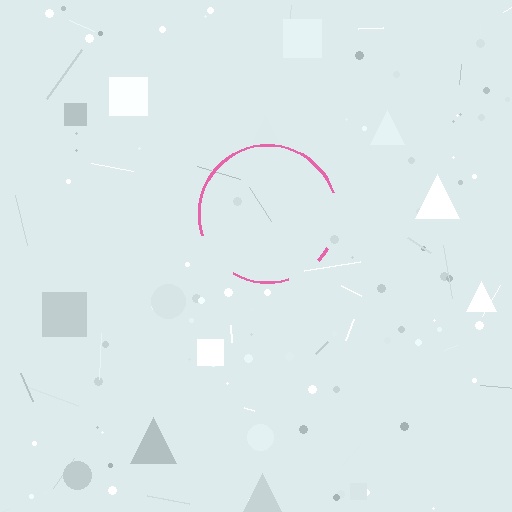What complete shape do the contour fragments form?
The contour fragments form a circle.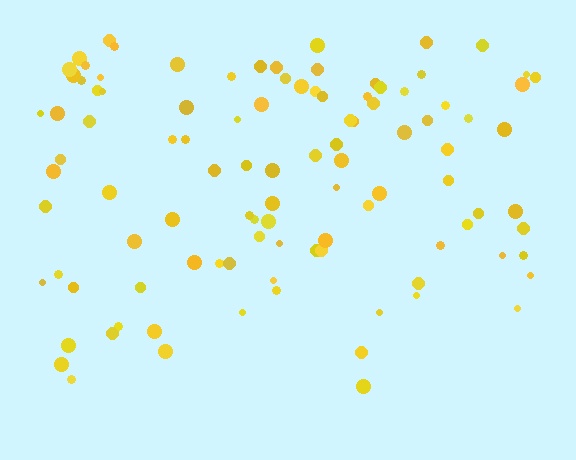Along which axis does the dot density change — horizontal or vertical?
Vertical.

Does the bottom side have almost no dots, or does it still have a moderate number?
Still a moderate number, just noticeably fewer than the top.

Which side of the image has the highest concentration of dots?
The top.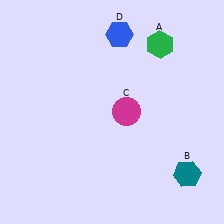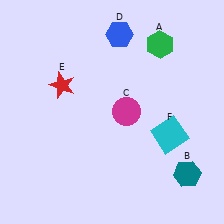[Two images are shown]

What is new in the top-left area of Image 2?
A red star (E) was added in the top-left area of Image 2.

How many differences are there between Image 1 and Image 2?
There are 2 differences between the two images.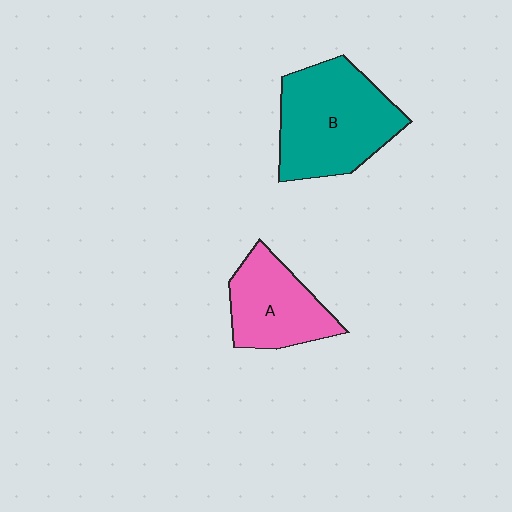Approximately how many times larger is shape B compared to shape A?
Approximately 1.5 times.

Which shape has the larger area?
Shape B (teal).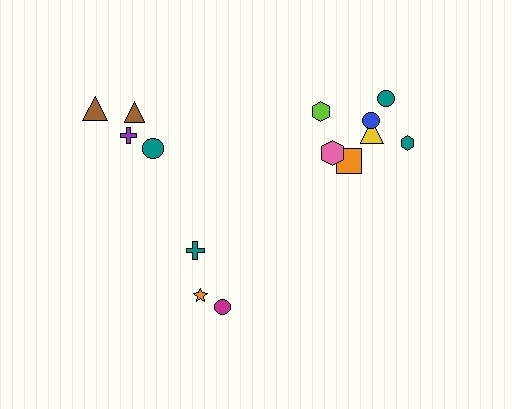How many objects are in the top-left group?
There are 4 objects.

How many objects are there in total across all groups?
There are 14 objects.